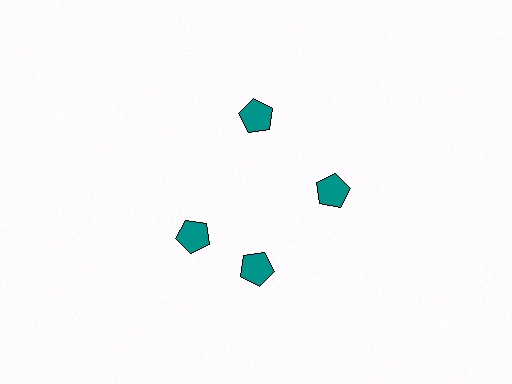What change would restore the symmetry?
The symmetry would be restored by rotating it back into even spacing with its neighbors so that all 4 pentagons sit at equal angles and equal distance from the center.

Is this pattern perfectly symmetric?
No. The 4 teal pentagons are arranged in a ring, but one element near the 9 o'clock position is rotated out of alignment along the ring, breaking the 4-fold rotational symmetry.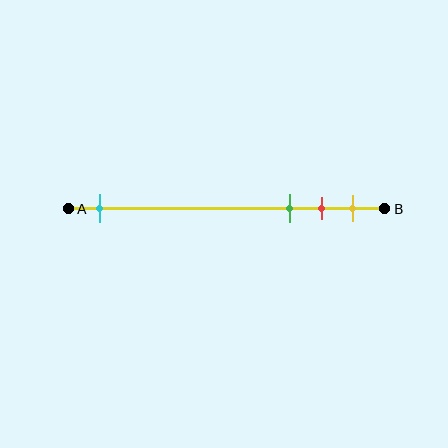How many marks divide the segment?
There are 4 marks dividing the segment.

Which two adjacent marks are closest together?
The red and yellow marks are the closest adjacent pair.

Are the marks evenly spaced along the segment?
No, the marks are not evenly spaced.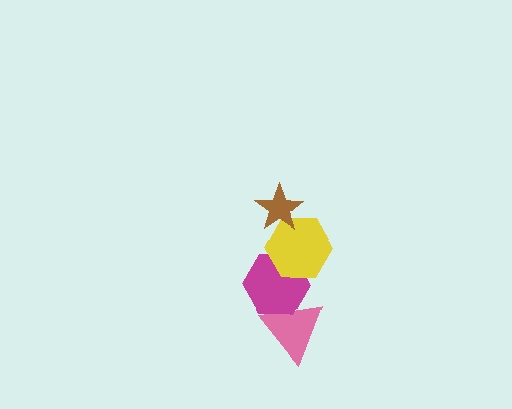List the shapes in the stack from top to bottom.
From top to bottom: the brown star, the yellow hexagon, the magenta hexagon, the pink triangle.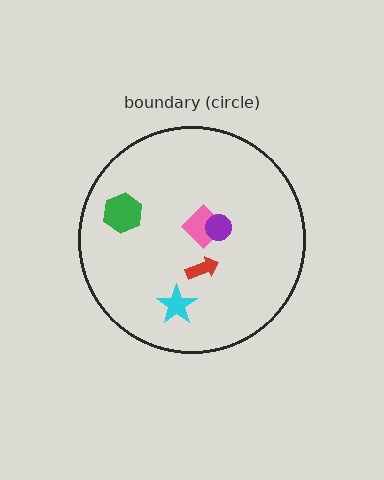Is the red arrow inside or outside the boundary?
Inside.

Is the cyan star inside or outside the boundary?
Inside.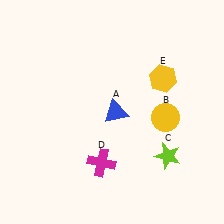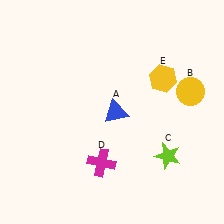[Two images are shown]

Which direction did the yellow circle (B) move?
The yellow circle (B) moved up.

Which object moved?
The yellow circle (B) moved up.